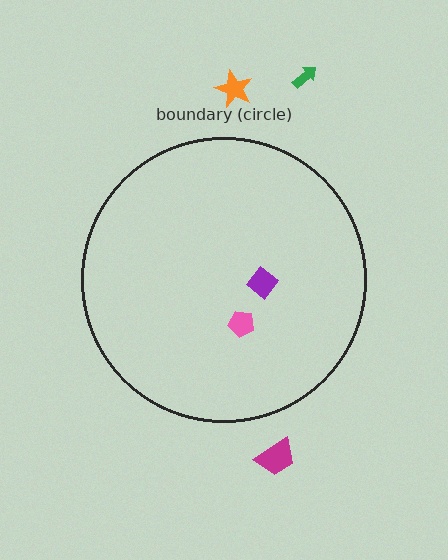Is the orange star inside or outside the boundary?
Outside.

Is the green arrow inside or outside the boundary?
Outside.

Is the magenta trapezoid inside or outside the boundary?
Outside.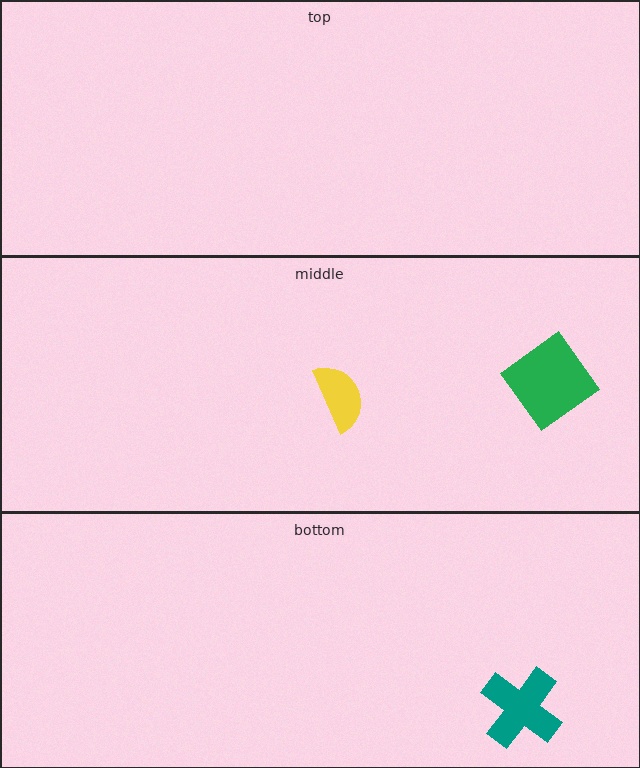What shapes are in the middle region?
The green diamond, the yellow semicircle.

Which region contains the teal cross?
The bottom region.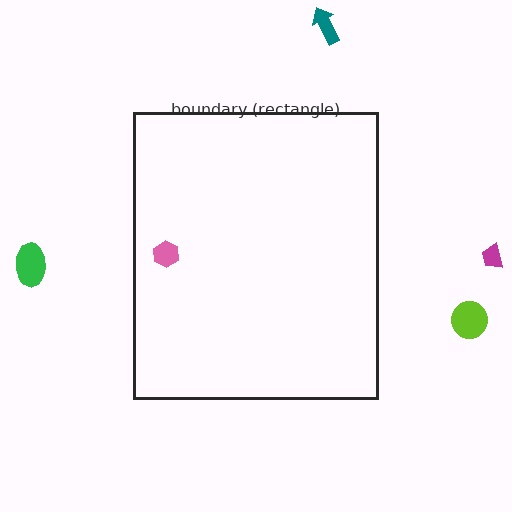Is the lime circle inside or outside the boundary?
Outside.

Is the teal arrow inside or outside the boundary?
Outside.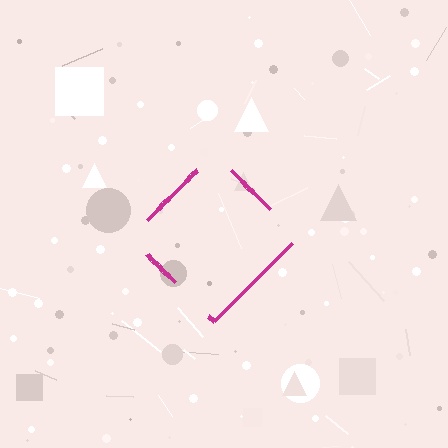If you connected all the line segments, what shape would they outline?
They would outline a diamond.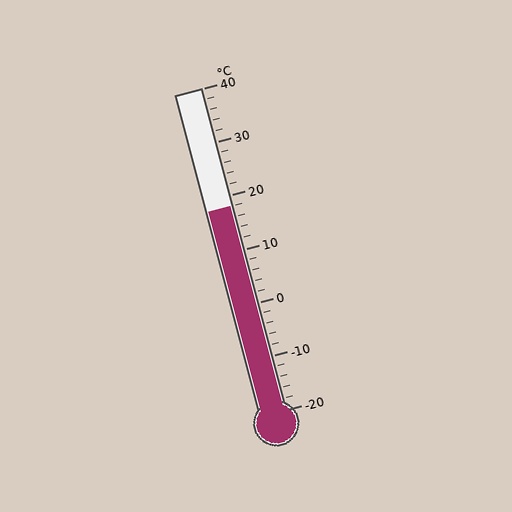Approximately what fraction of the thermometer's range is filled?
The thermometer is filled to approximately 65% of its range.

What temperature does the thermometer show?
The thermometer shows approximately 18°C.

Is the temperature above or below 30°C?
The temperature is below 30°C.